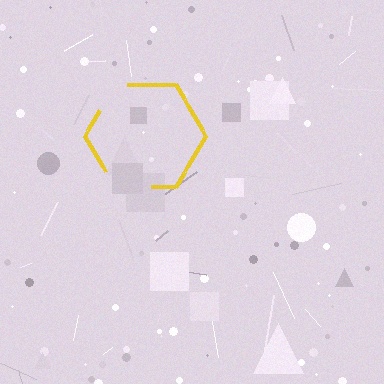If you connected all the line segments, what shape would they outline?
They would outline a hexagon.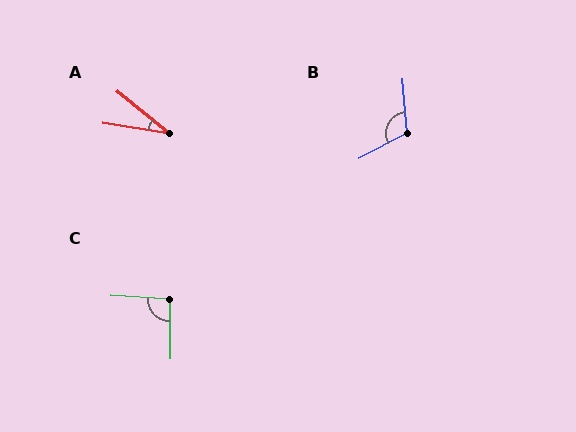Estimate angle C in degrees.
Approximately 94 degrees.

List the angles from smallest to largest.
A (30°), C (94°), B (113°).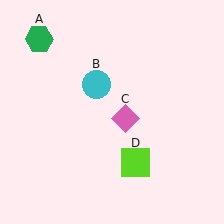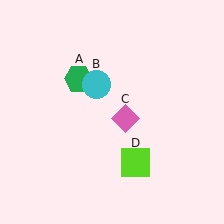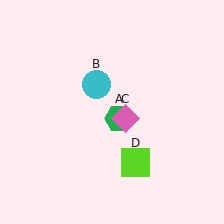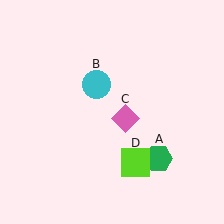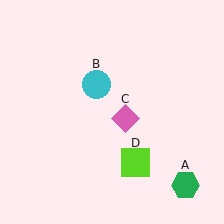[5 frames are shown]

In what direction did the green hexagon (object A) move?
The green hexagon (object A) moved down and to the right.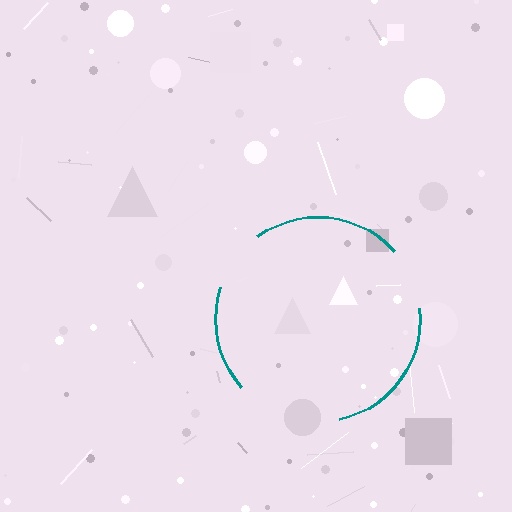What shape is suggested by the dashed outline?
The dashed outline suggests a circle.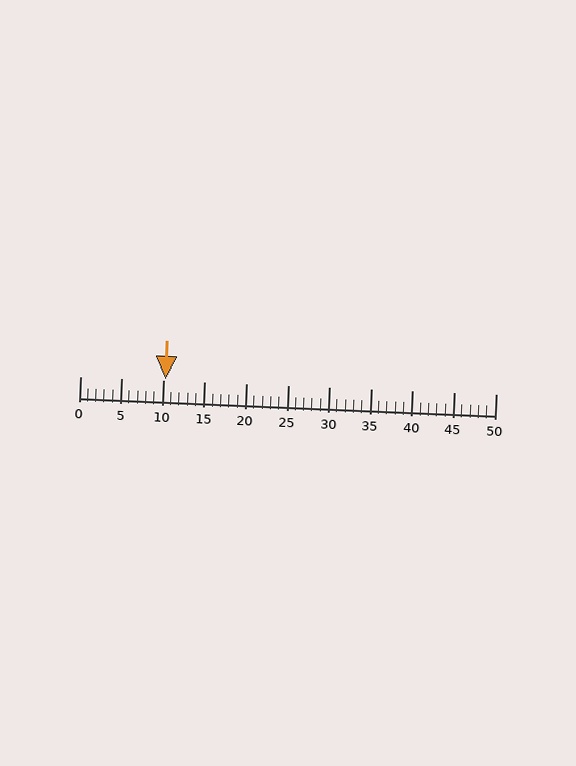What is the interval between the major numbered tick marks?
The major tick marks are spaced 5 units apart.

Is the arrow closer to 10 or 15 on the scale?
The arrow is closer to 10.